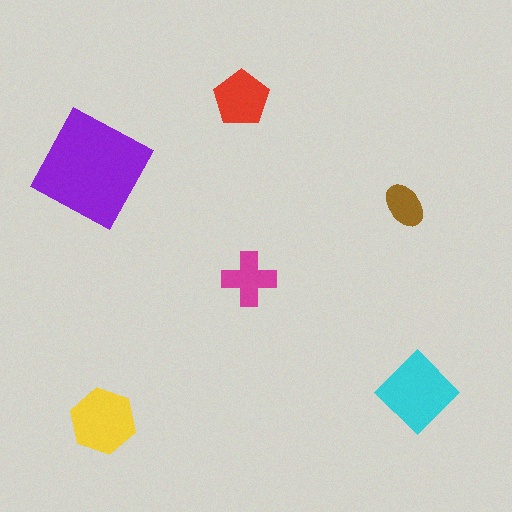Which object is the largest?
The purple square.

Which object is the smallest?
The brown ellipse.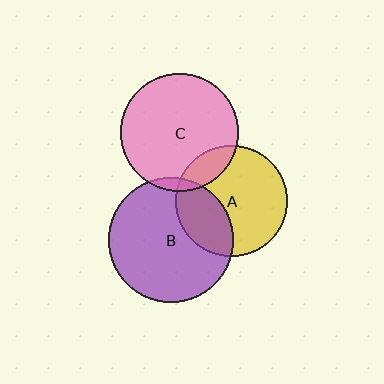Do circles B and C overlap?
Yes.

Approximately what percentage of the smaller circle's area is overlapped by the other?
Approximately 5%.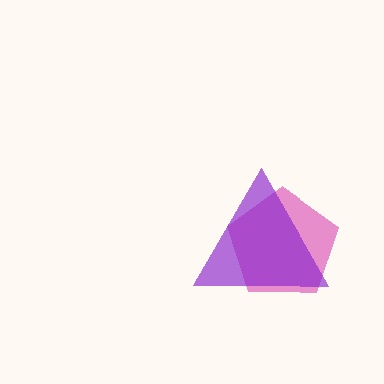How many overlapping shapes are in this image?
There are 2 overlapping shapes in the image.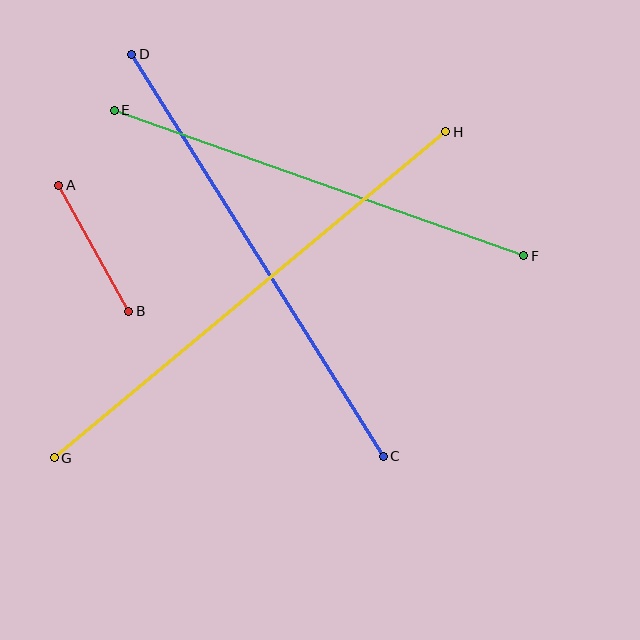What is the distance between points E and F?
The distance is approximately 435 pixels.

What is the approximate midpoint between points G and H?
The midpoint is at approximately (250, 295) pixels.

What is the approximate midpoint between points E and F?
The midpoint is at approximately (319, 183) pixels.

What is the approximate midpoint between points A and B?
The midpoint is at approximately (94, 248) pixels.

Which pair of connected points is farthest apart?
Points G and H are farthest apart.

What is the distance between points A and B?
The distance is approximately 144 pixels.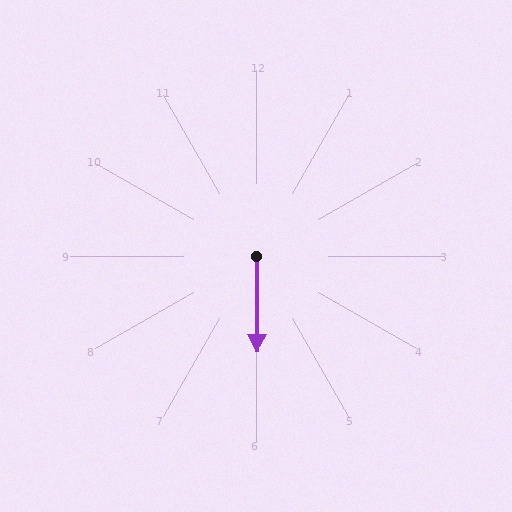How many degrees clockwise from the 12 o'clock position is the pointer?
Approximately 180 degrees.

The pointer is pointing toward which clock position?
Roughly 6 o'clock.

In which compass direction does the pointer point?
South.